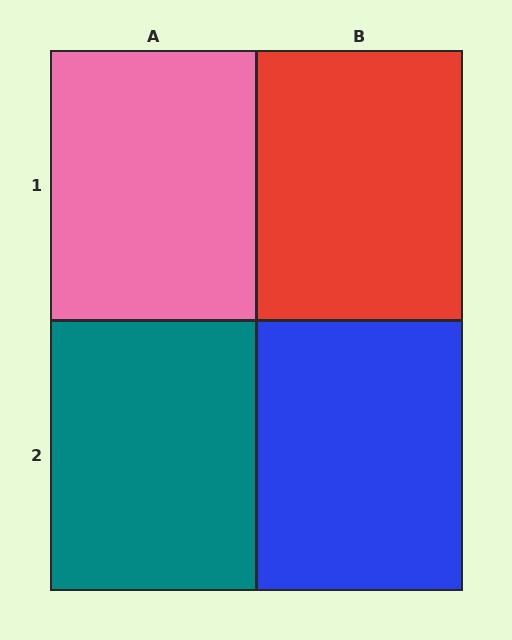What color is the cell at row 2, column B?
Blue.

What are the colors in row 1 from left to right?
Pink, red.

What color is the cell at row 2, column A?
Teal.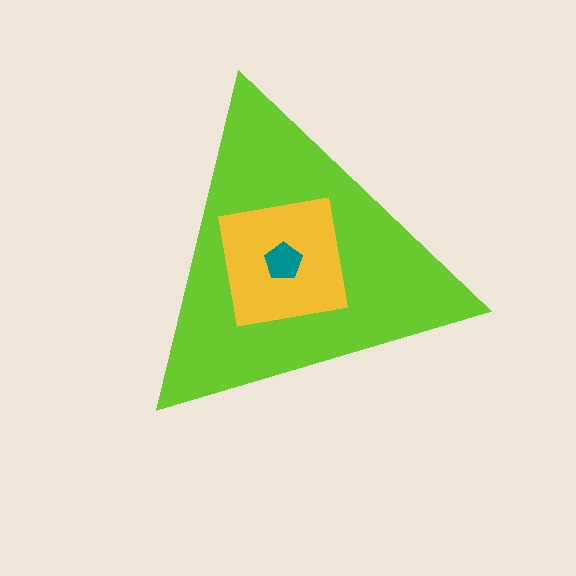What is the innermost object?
The teal pentagon.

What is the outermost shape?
The lime triangle.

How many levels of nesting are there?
3.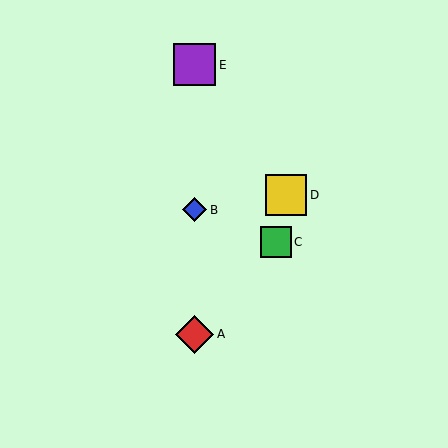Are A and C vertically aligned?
No, A is at x≈194 and C is at x≈276.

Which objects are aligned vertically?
Objects A, B, E are aligned vertically.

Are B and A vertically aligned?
Yes, both are at x≈194.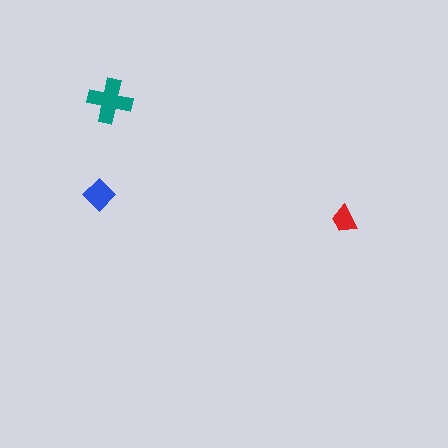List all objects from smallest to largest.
The red trapezoid, the blue diamond, the teal cross.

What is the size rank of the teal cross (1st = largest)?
1st.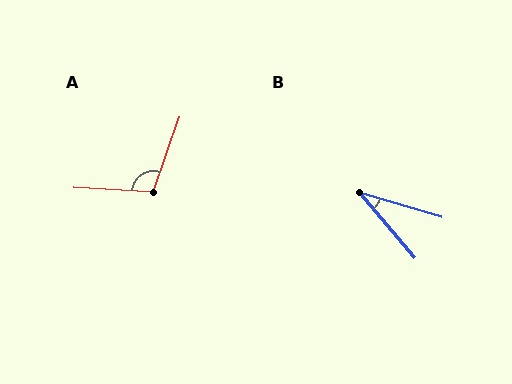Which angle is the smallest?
B, at approximately 34 degrees.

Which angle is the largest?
A, at approximately 106 degrees.